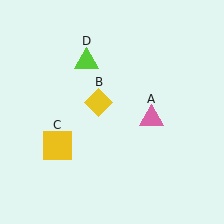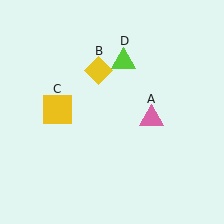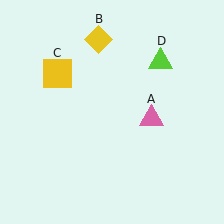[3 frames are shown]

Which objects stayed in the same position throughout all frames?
Pink triangle (object A) remained stationary.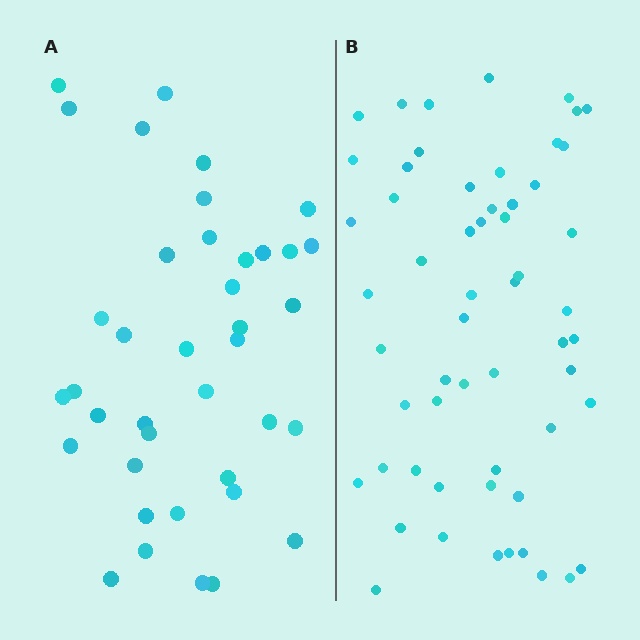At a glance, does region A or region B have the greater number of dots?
Region B (the right region) has more dots.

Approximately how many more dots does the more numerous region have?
Region B has approximately 20 more dots than region A.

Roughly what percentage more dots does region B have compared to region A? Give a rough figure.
About 45% more.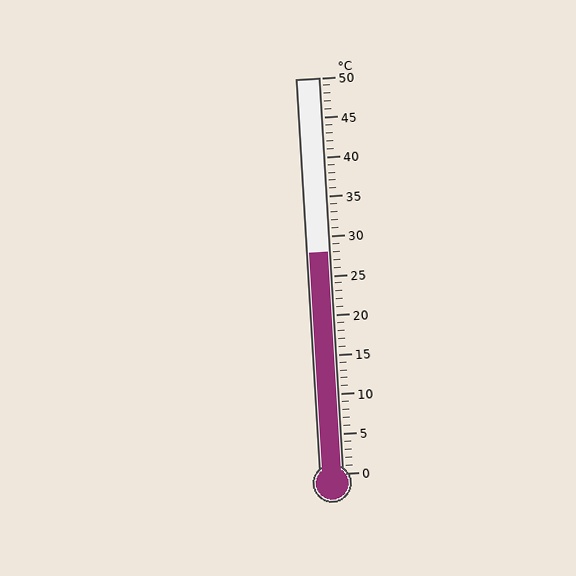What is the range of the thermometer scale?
The thermometer scale ranges from 0°C to 50°C.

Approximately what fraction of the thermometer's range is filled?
The thermometer is filled to approximately 55% of its range.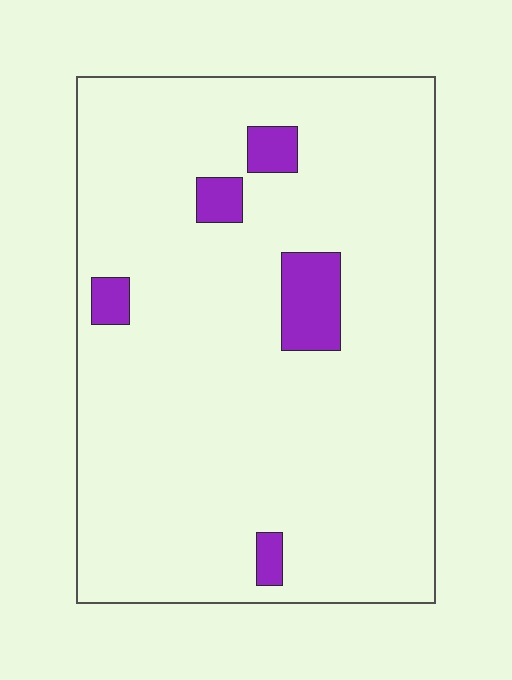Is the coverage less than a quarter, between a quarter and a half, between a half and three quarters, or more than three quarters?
Less than a quarter.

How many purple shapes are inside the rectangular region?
5.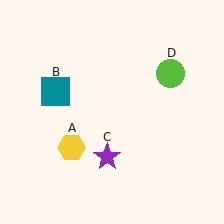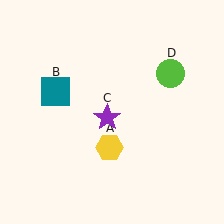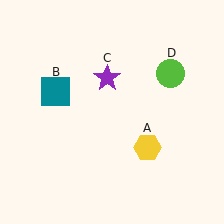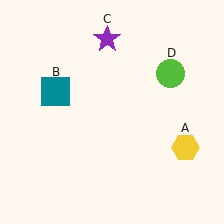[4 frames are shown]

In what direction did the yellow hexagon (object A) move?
The yellow hexagon (object A) moved right.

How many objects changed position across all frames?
2 objects changed position: yellow hexagon (object A), purple star (object C).